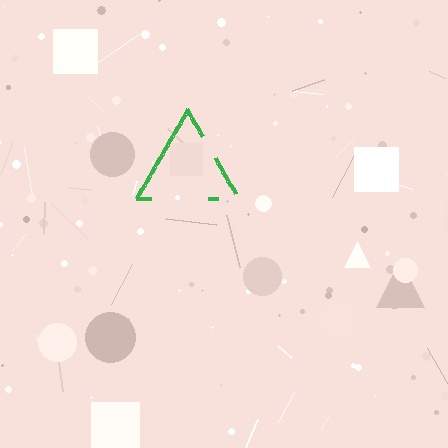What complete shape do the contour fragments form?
The contour fragments form a triangle.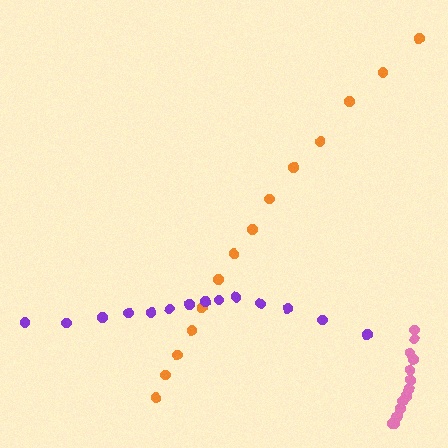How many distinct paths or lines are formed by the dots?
There are 3 distinct paths.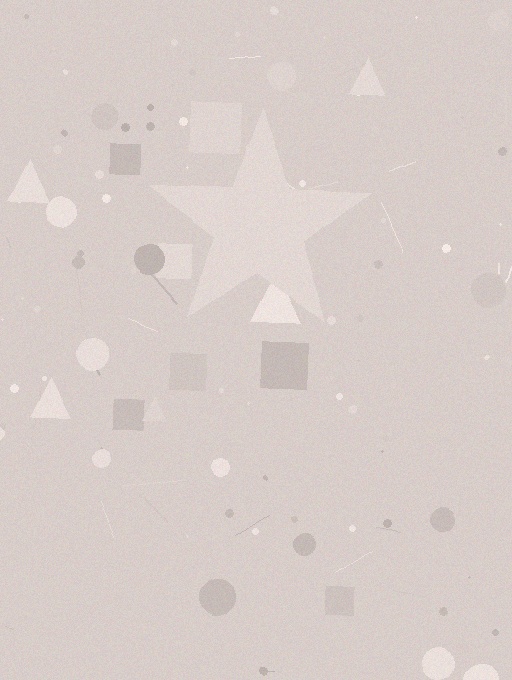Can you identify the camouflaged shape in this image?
The camouflaged shape is a star.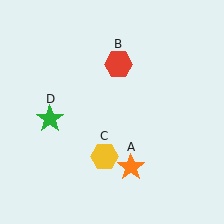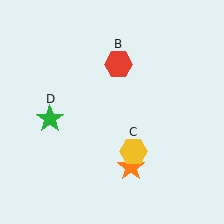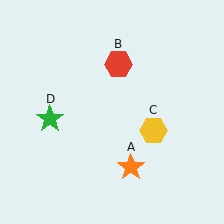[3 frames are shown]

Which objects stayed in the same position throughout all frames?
Orange star (object A) and red hexagon (object B) and green star (object D) remained stationary.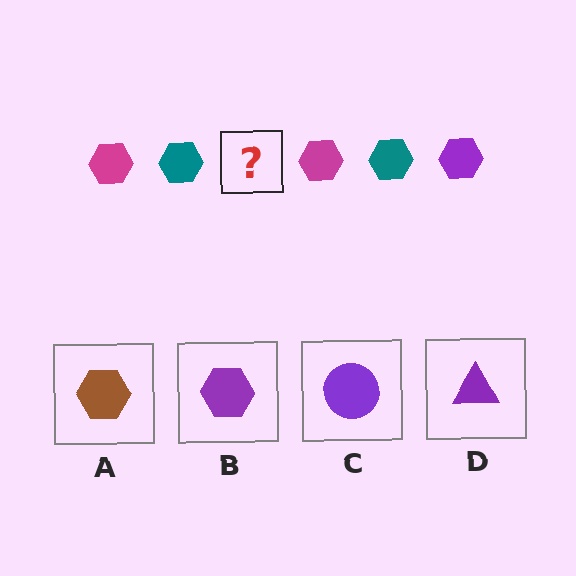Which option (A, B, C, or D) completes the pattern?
B.